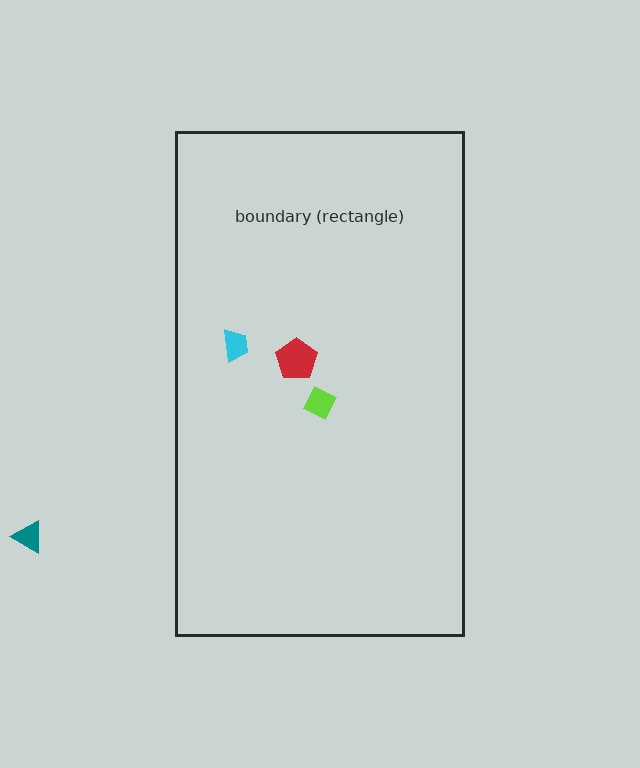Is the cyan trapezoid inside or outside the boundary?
Inside.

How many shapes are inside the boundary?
3 inside, 1 outside.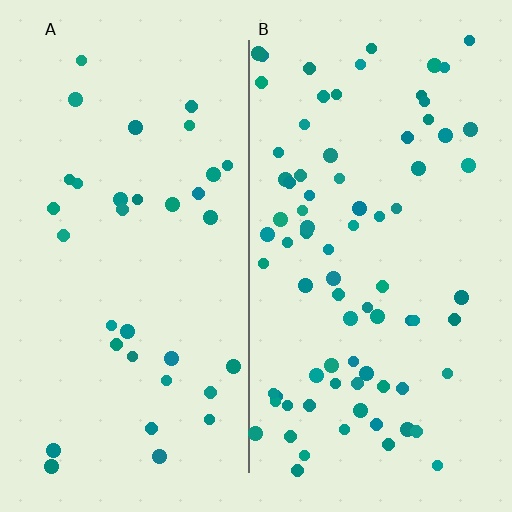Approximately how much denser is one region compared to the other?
Approximately 2.3× — region B over region A.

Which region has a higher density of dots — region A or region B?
B (the right).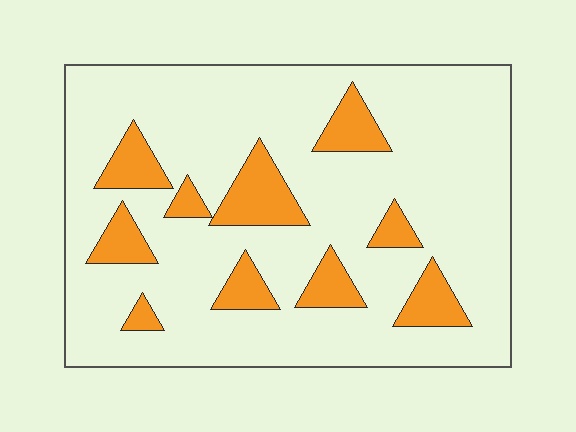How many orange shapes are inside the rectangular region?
10.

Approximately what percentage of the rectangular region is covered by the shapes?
Approximately 20%.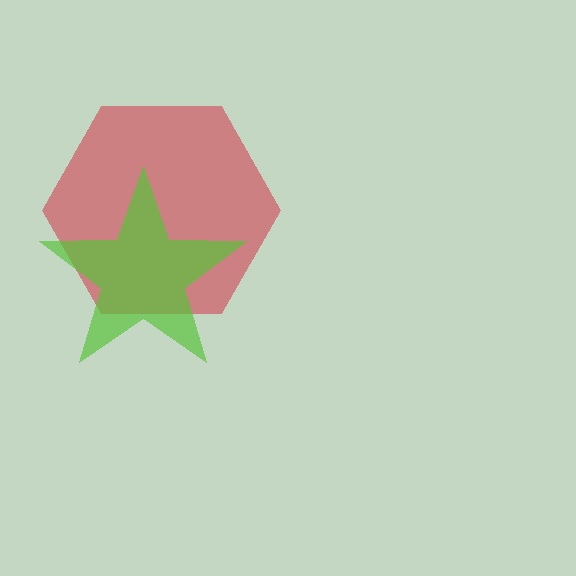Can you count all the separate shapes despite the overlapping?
Yes, there are 2 separate shapes.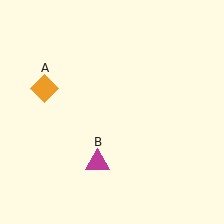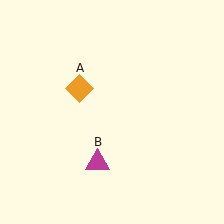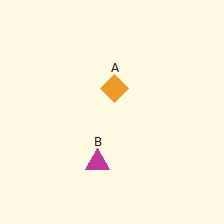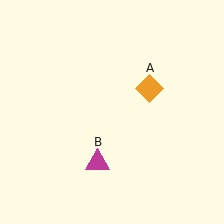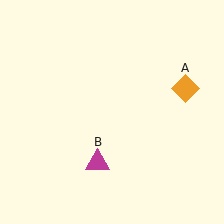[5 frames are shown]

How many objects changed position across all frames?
1 object changed position: orange diamond (object A).